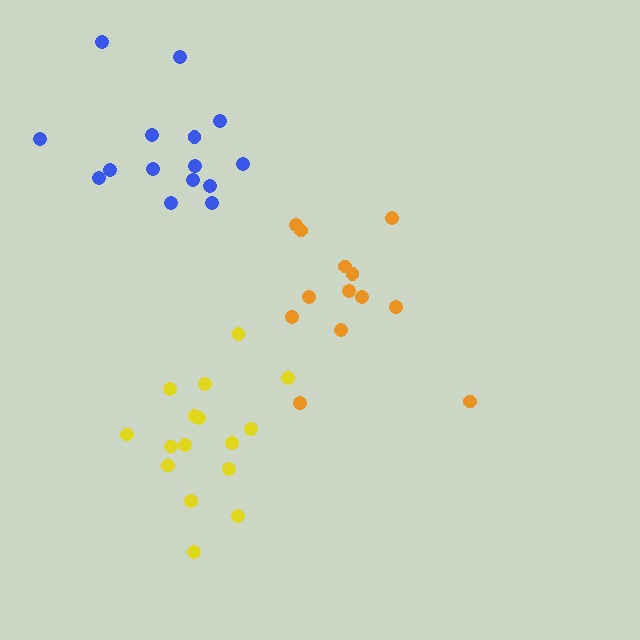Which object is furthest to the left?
The blue cluster is leftmost.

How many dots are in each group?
Group 1: 16 dots, Group 2: 13 dots, Group 3: 15 dots (44 total).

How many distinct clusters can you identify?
There are 3 distinct clusters.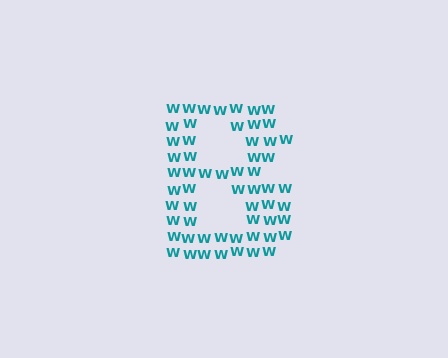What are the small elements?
The small elements are letter W's.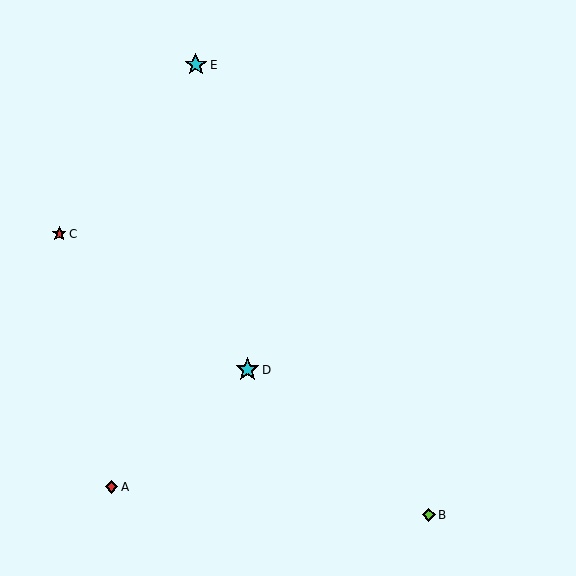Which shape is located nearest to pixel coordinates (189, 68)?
The cyan star (labeled E) at (196, 65) is nearest to that location.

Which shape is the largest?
The cyan star (labeled D) is the largest.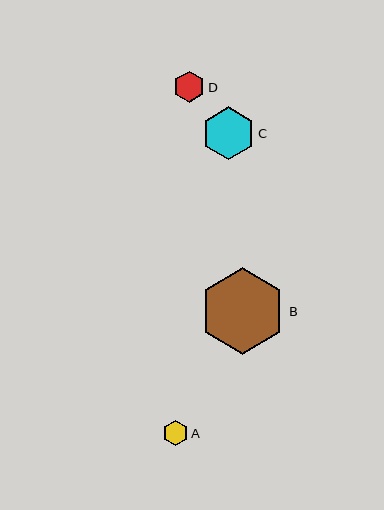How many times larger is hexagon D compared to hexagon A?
Hexagon D is approximately 1.2 times the size of hexagon A.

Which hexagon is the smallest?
Hexagon A is the smallest with a size of approximately 26 pixels.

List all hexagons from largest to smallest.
From largest to smallest: B, C, D, A.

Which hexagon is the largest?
Hexagon B is the largest with a size of approximately 86 pixels.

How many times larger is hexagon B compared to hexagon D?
Hexagon B is approximately 2.8 times the size of hexagon D.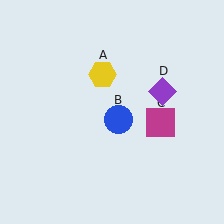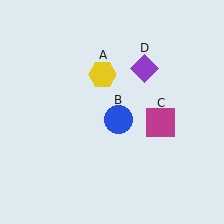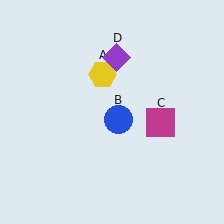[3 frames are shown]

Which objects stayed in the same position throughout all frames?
Yellow hexagon (object A) and blue circle (object B) and magenta square (object C) remained stationary.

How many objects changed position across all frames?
1 object changed position: purple diamond (object D).